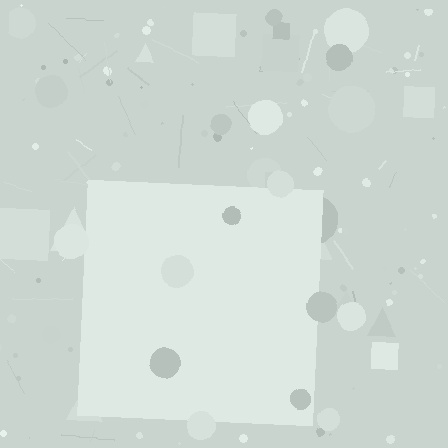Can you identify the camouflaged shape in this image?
The camouflaged shape is a square.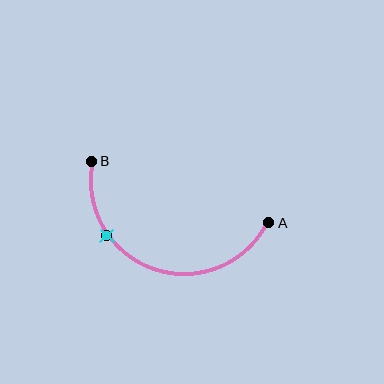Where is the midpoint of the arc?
The arc midpoint is the point on the curve farthest from the straight line joining A and B. It sits below that line.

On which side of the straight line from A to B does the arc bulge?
The arc bulges below the straight line connecting A and B.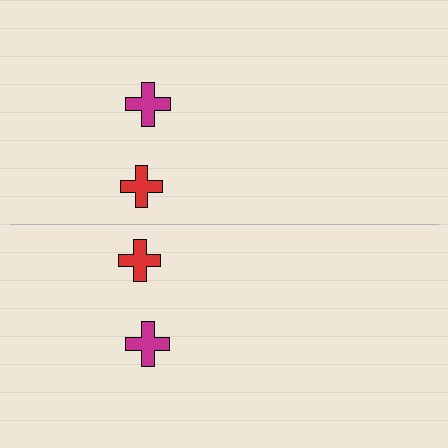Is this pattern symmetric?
Yes, this pattern has bilateral (reflection) symmetry.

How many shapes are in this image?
There are 4 shapes in this image.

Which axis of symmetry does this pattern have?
The pattern has a horizontal axis of symmetry running through the center of the image.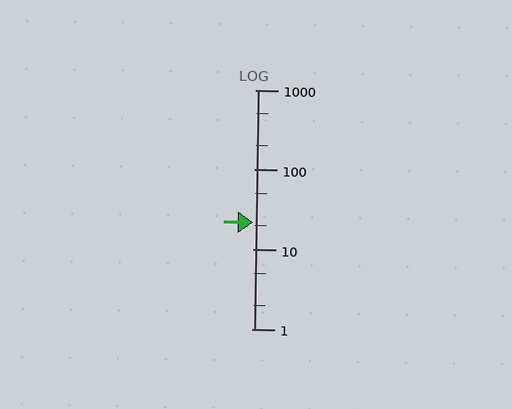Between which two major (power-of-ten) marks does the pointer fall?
The pointer is between 10 and 100.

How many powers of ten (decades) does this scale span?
The scale spans 3 decades, from 1 to 1000.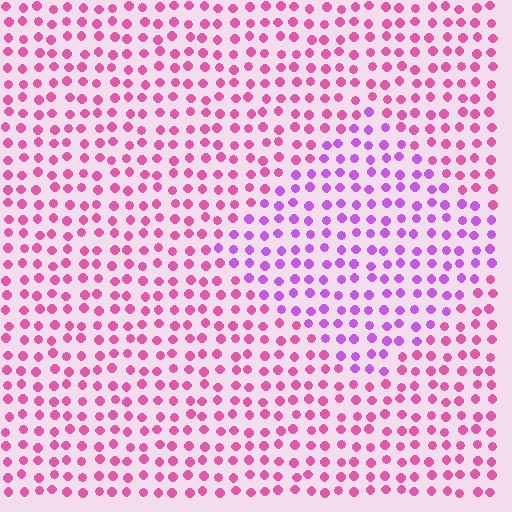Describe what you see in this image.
The image is filled with small pink elements in a uniform arrangement. A diamond-shaped region is visible where the elements are tinted to a slightly different hue, forming a subtle color boundary.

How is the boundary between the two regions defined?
The boundary is defined purely by a slight shift in hue (about 35 degrees). Spacing, size, and orientation are identical on both sides.